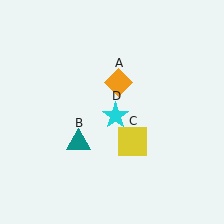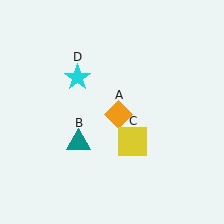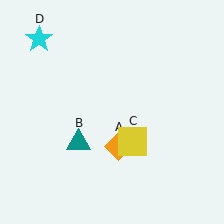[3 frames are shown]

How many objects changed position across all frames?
2 objects changed position: orange diamond (object A), cyan star (object D).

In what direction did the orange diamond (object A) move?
The orange diamond (object A) moved down.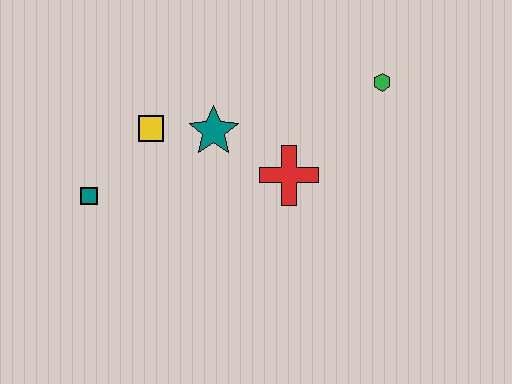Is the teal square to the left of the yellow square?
Yes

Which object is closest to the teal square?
The yellow square is closest to the teal square.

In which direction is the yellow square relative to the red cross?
The yellow square is to the left of the red cross.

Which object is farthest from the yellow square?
The green hexagon is farthest from the yellow square.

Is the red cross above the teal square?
Yes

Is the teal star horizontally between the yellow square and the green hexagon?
Yes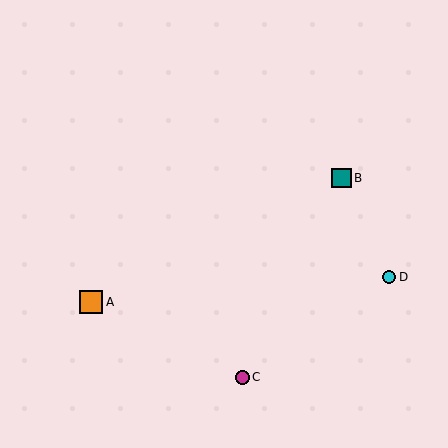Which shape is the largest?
The orange square (labeled A) is the largest.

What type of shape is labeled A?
Shape A is an orange square.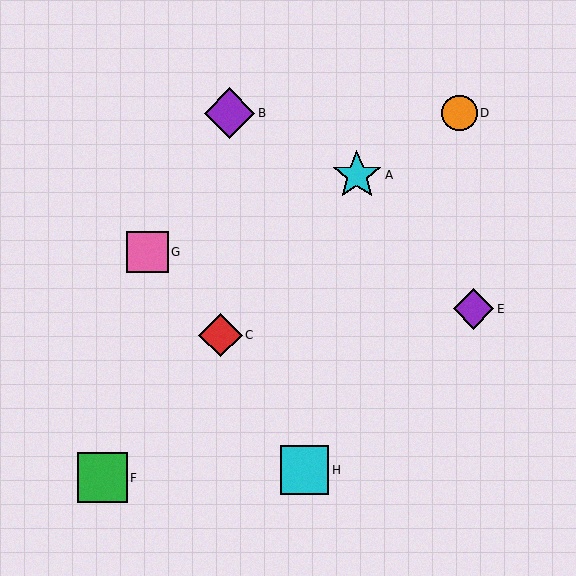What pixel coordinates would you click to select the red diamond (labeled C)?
Click at (220, 335) to select the red diamond C.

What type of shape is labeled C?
Shape C is a red diamond.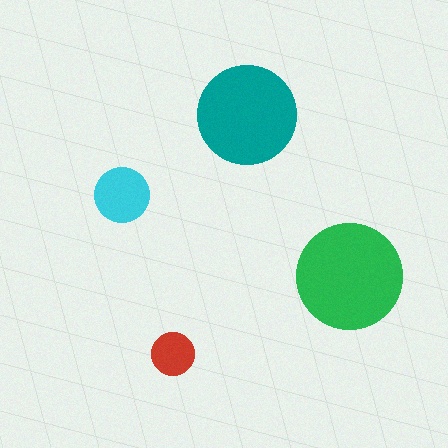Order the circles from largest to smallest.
the green one, the teal one, the cyan one, the red one.